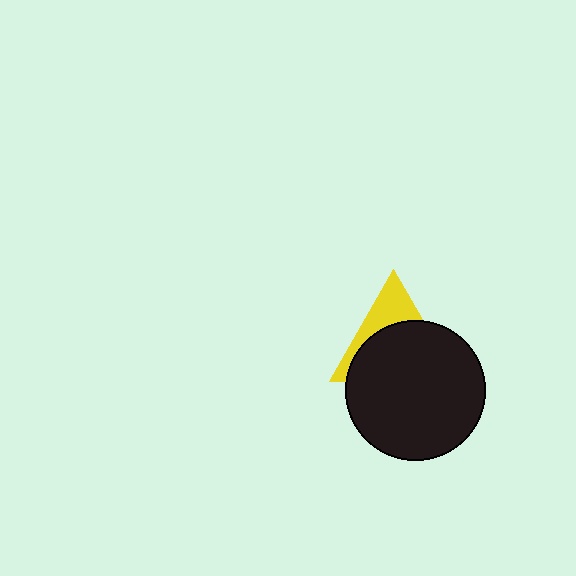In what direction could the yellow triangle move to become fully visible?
The yellow triangle could move up. That would shift it out from behind the black circle entirely.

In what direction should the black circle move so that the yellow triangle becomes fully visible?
The black circle should move down. That is the shortest direction to clear the overlap and leave the yellow triangle fully visible.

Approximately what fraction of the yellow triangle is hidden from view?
Roughly 66% of the yellow triangle is hidden behind the black circle.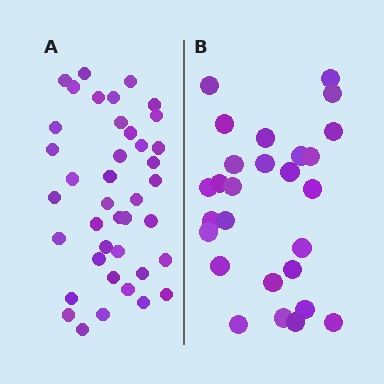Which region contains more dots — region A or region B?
Region A (the left region) has more dots.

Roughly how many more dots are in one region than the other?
Region A has approximately 15 more dots than region B.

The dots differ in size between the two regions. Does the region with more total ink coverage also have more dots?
No. Region B has more total ink coverage because its dots are larger, but region A actually contains more individual dots. Total area can be misleading — the number of items is what matters here.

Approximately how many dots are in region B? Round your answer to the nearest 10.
About 30 dots. (The exact count is 27, which rounds to 30.)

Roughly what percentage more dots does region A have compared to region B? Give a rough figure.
About 50% more.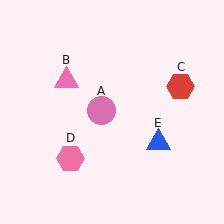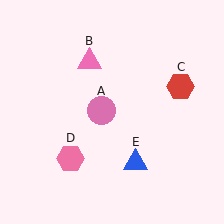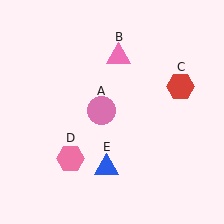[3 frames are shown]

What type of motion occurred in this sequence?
The pink triangle (object B), blue triangle (object E) rotated clockwise around the center of the scene.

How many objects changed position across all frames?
2 objects changed position: pink triangle (object B), blue triangle (object E).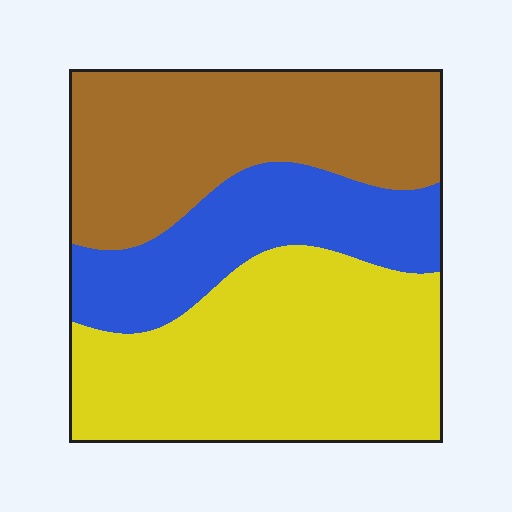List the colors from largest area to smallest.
From largest to smallest: yellow, brown, blue.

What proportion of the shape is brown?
Brown covers 35% of the shape.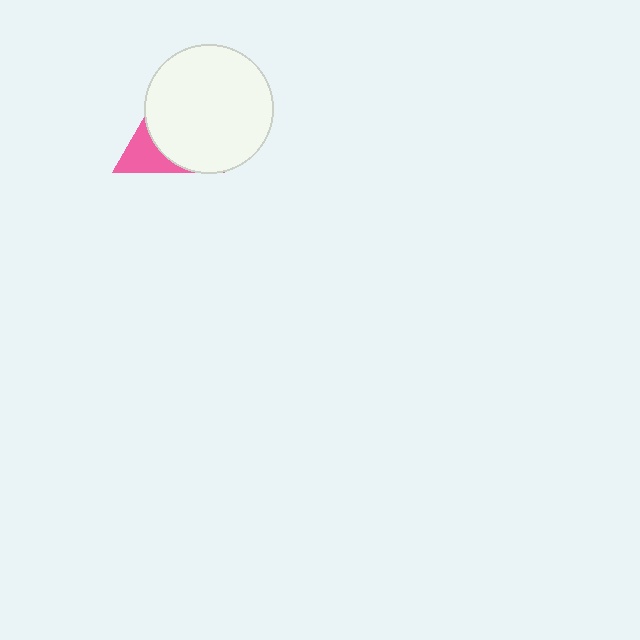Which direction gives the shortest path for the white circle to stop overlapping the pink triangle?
Moving right gives the shortest separation.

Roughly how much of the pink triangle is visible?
A small part of it is visible (roughly 32%).